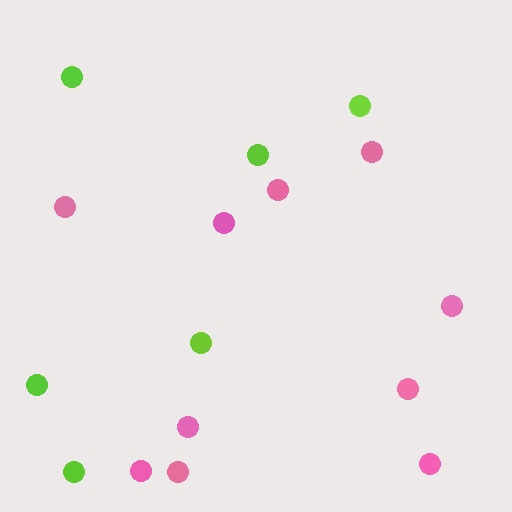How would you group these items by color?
There are 2 groups: one group of pink circles (10) and one group of lime circles (6).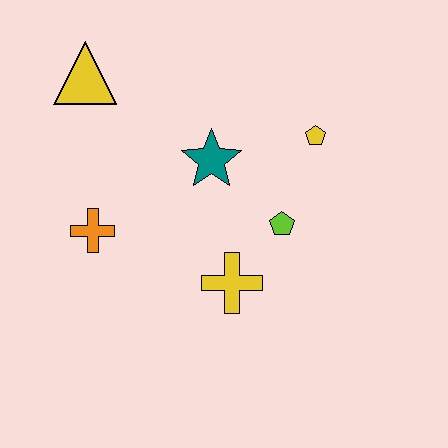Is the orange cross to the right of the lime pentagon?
No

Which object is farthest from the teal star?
The yellow triangle is farthest from the teal star.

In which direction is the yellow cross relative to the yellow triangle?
The yellow cross is below the yellow triangle.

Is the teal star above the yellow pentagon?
No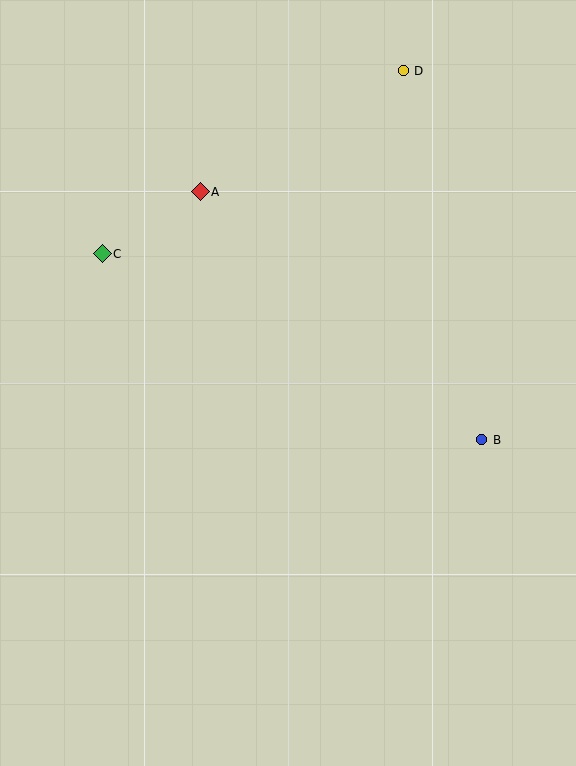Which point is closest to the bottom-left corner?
Point C is closest to the bottom-left corner.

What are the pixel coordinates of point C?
Point C is at (102, 254).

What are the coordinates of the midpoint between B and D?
The midpoint between B and D is at (443, 255).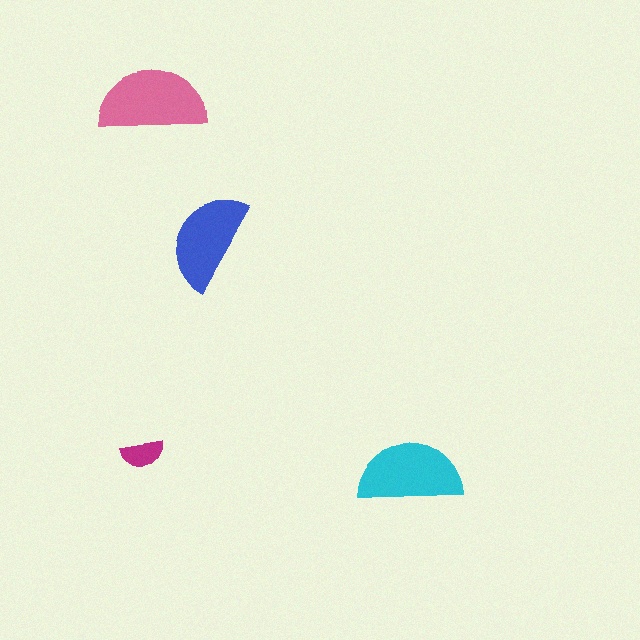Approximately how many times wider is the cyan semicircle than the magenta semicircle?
About 2.5 times wider.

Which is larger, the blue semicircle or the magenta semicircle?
The blue one.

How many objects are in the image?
There are 4 objects in the image.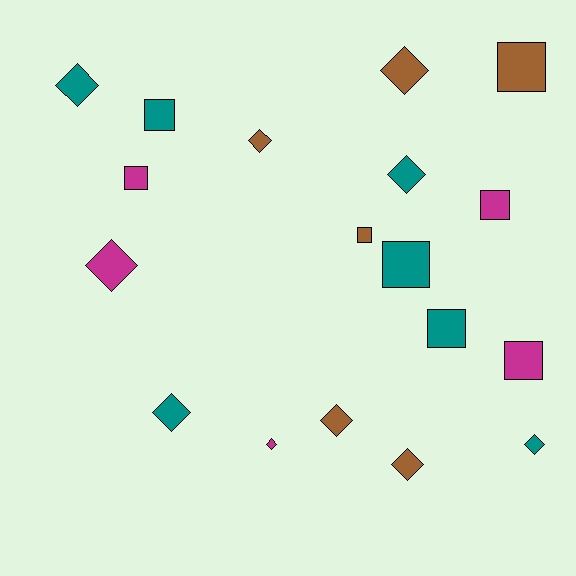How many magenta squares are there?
There are 3 magenta squares.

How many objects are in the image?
There are 18 objects.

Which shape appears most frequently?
Diamond, with 10 objects.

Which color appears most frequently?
Teal, with 7 objects.